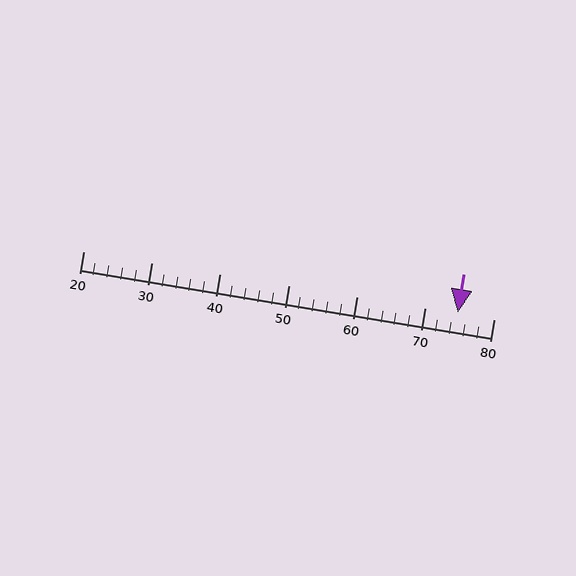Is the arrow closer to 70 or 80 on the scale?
The arrow is closer to 70.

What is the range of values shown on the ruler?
The ruler shows values from 20 to 80.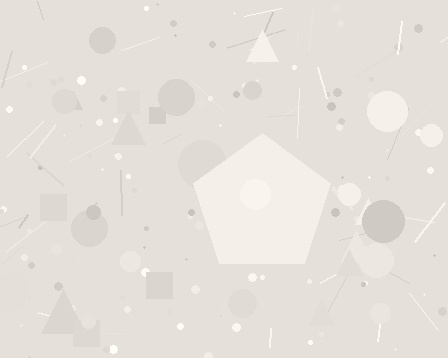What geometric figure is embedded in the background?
A pentagon is embedded in the background.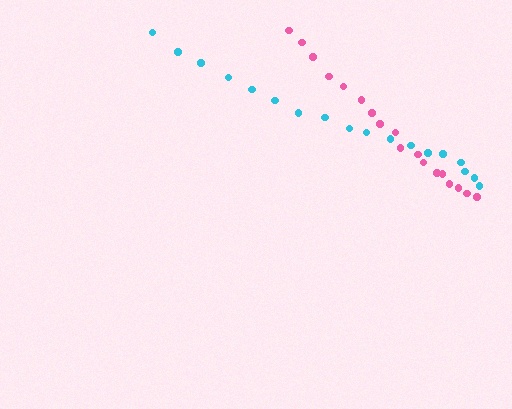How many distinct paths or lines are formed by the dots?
There are 2 distinct paths.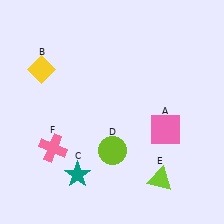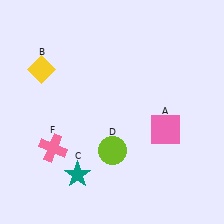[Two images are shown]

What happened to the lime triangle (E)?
The lime triangle (E) was removed in Image 2. It was in the bottom-right area of Image 1.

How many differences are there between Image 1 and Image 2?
There is 1 difference between the two images.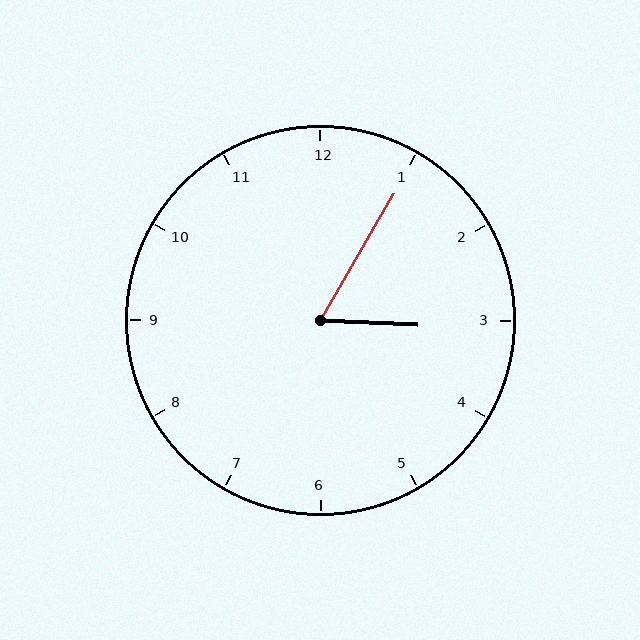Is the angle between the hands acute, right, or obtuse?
It is acute.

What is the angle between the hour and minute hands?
Approximately 62 degrees.